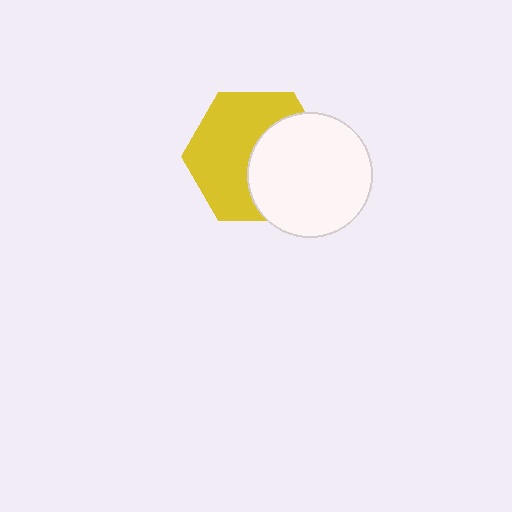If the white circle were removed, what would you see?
You would see the complete yellow hexagon.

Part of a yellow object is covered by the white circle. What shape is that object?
It is a hexagon.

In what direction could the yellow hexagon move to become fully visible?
The yellow hexagon could move left. That would shift it out from behind the white circle entirely.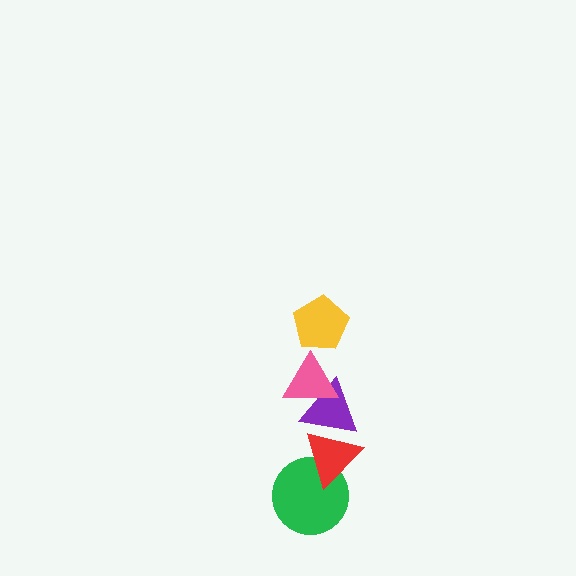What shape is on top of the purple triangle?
The pink triangle is on top of the purple triangle.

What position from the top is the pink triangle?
The pink triangle is 2nd from the top.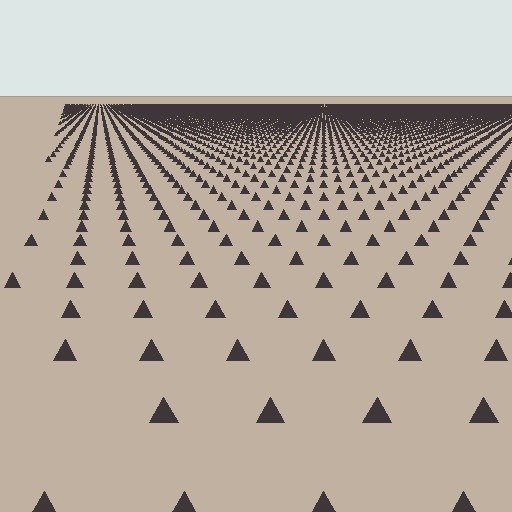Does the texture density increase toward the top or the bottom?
Density increases toward the top.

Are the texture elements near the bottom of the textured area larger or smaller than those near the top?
Larger. Near the bottom, elements are closer to the viewer and appear at a bigger on-screen size.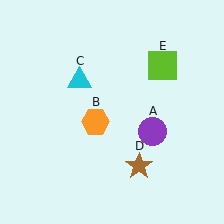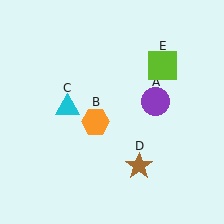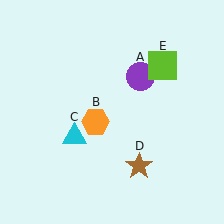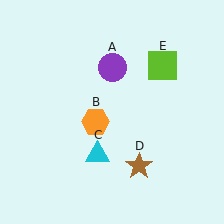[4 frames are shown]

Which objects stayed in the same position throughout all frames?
Orange hexagon (object B) and brown star (object D) and lime square (object E) remained stationary.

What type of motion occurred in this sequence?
The purple circle (object A), cyan triangle (object C) rotated counterclockwise around the center of the scene.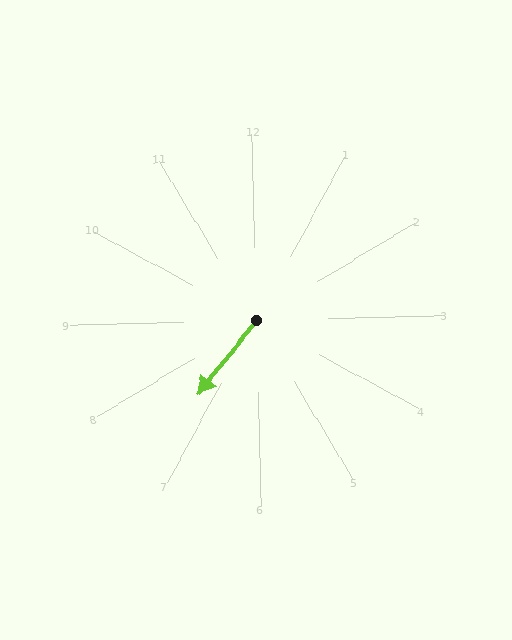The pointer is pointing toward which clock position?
Roughly 7 o'clock.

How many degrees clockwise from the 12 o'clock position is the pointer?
Approximately 219 degrees.